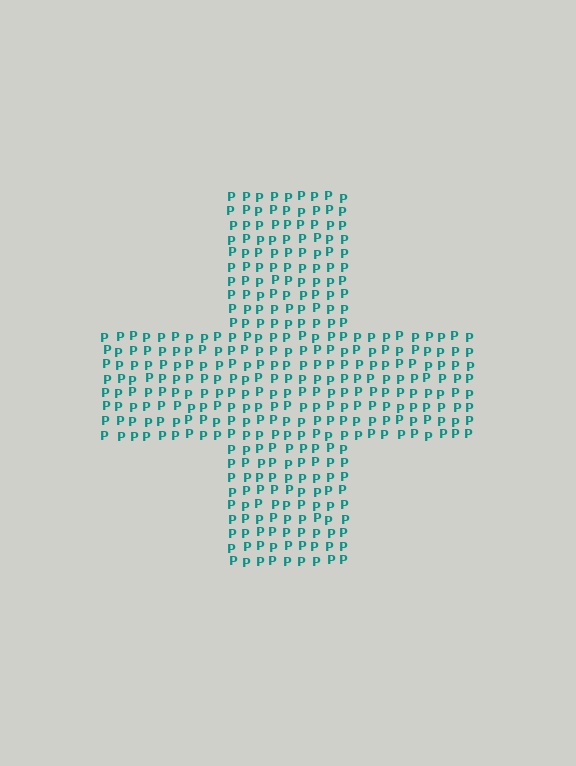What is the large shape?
The large shape is a cross.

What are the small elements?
The small elements are letter P's.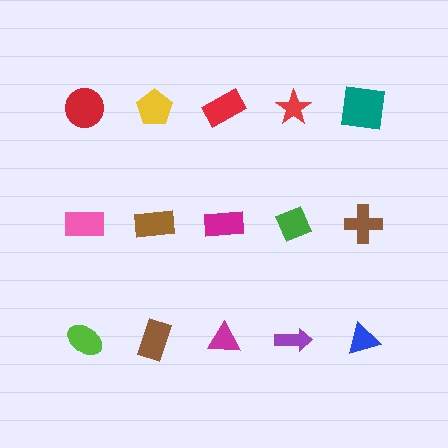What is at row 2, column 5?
A brown cross.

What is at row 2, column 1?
A pink rectangle.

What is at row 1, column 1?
A red circle.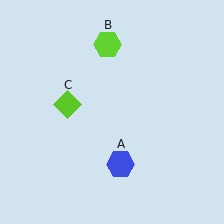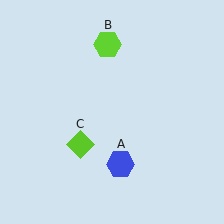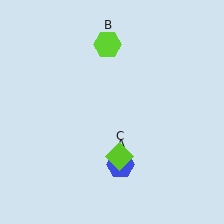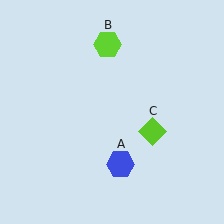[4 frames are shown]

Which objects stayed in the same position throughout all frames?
Blue hexagon (object A) and lime hexagon (object B) remained stationary.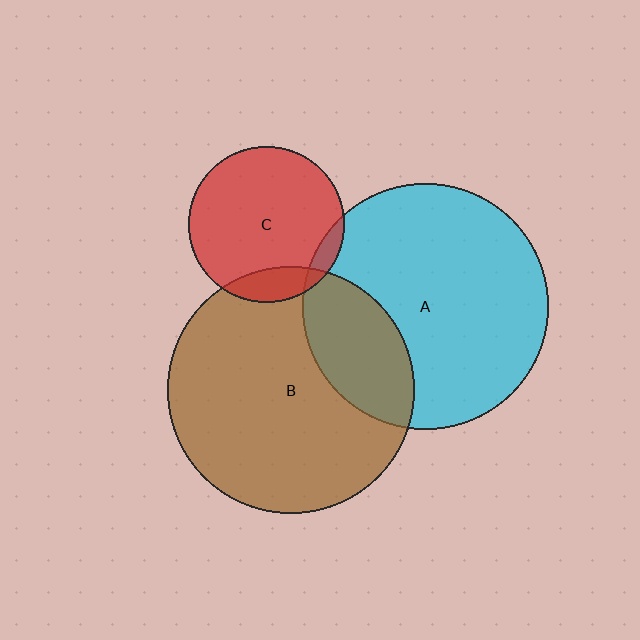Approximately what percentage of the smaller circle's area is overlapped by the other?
Approximately 25%.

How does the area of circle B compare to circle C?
Approximately 2.5 times.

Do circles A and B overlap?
Yes.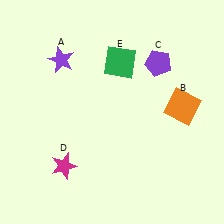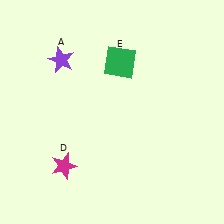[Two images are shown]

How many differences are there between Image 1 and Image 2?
There are 2 differences between the two images.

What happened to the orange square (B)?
The orange square (B) was removed in Image 2. It was in the top-right area of Image 1.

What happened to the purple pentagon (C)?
The purple pentagon (C) was removed in Image 2. It was in the top-right area of Image 1.